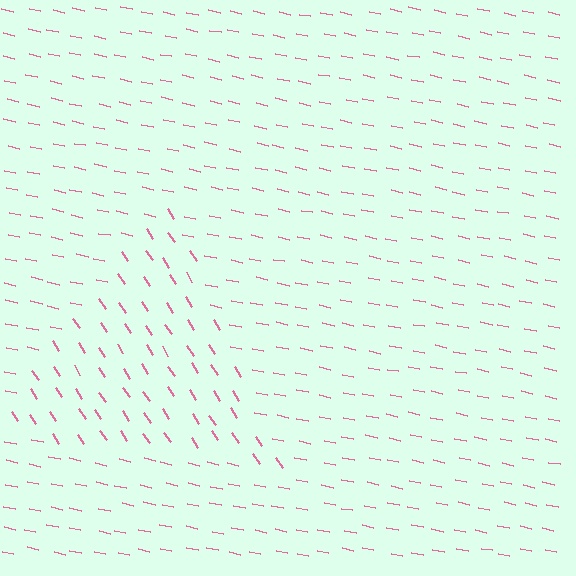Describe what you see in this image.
The image is filled with small pink line segments. A triangle region in the image has lines oriented differently from the surrounding lines, creating a visible texture boundary.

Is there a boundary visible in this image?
Yes, there is a texture boundary formed by a change in line orientation.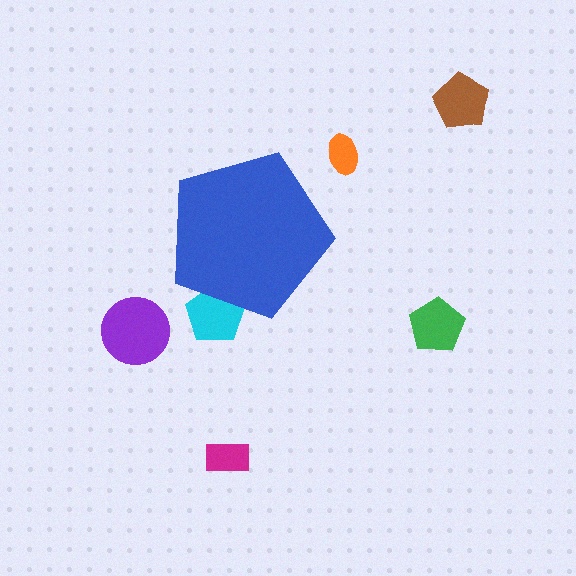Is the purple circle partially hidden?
No, the purple circle is fully visible.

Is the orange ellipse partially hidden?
No, the orange ellipse is fully visible.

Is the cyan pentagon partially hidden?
Yes, the cyan pentagon is partially hidden behind the blue pentagon.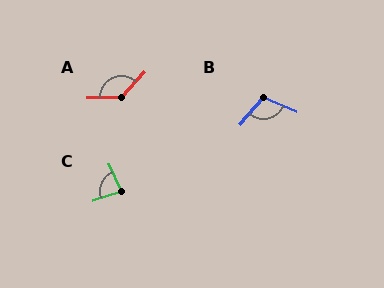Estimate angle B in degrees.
Approximately 107 degrees.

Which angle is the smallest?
C, at approximately 83 degrees.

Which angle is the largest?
A, at approximately 133 degrees.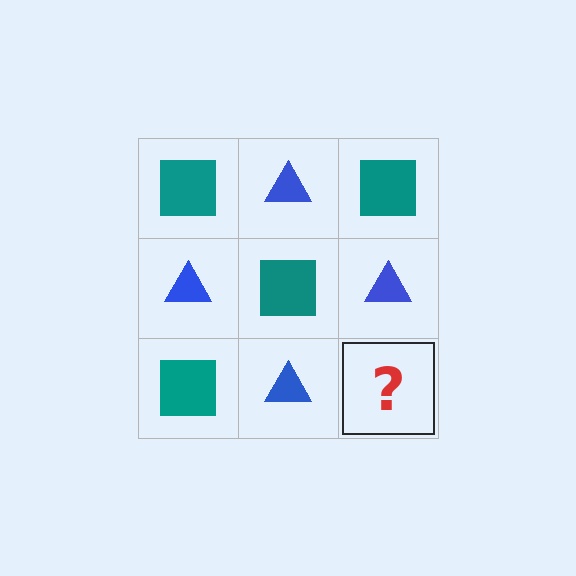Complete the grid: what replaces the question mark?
The question mark should be replaced with a teal square.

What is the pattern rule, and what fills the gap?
The rule is that it alternates teal square and blue triangle in a checkerboard pattern. The gap should be filled with a teal square.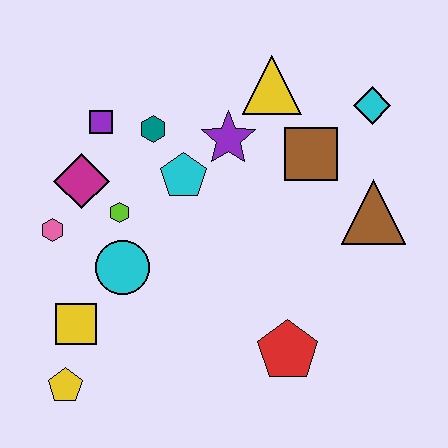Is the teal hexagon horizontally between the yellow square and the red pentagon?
Yes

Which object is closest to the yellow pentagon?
The yellow square is closest to the yellow pentagon.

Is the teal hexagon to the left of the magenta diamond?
No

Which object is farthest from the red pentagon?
The purple square is farthest from the red pentagon.